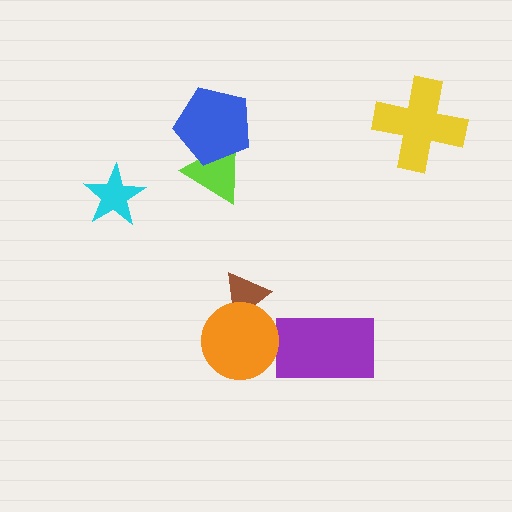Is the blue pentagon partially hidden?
No, no other shape covers it.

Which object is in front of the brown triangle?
The orange circle is in front of the brown triangle.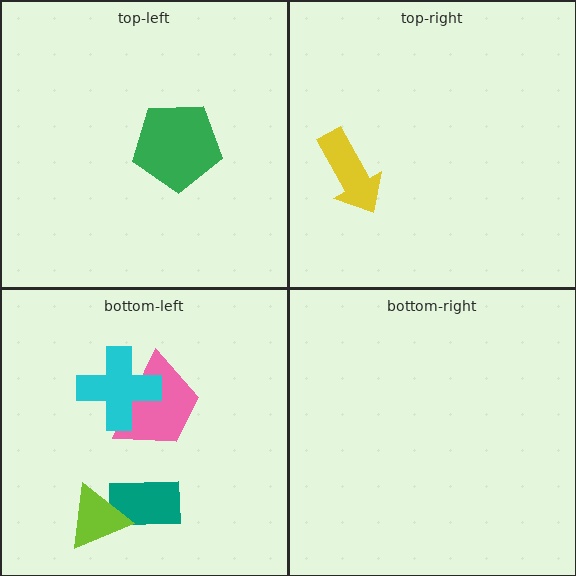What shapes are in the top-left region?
The green pentagon.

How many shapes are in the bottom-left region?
4.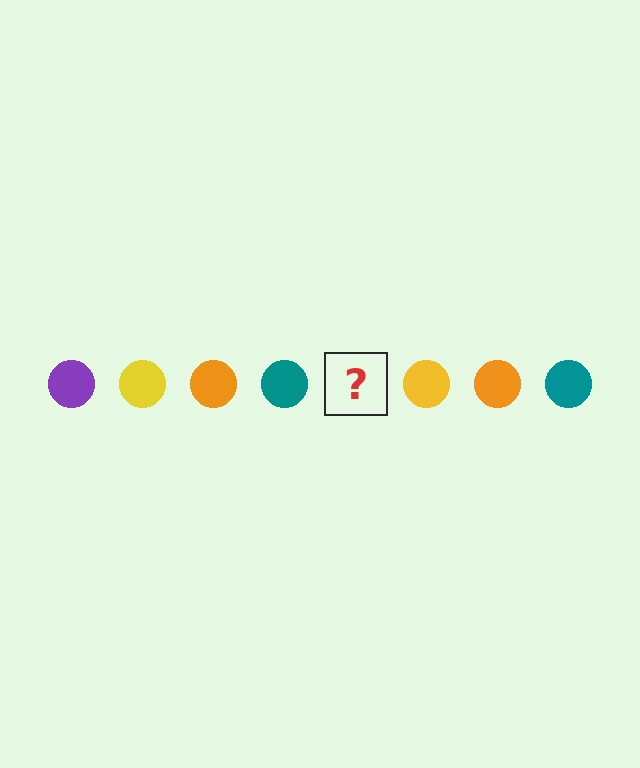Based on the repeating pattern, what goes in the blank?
The blank should be a purple circle.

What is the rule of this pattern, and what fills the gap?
The rule is that the pattern cycles through purple, yellow, orange, teal circles. The gap should be filled with a purple circle.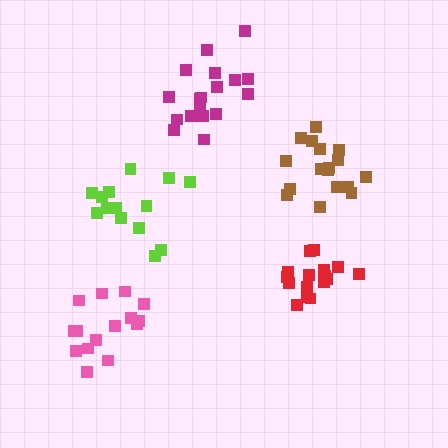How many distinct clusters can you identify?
There are 5 distinct clusters.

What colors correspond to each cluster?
The clusters are colored: brown, pink, lime, red, magenta.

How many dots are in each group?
Group 1: 17 dots, Group 2: 15 dots, Group 3: 14 dots, Group 4: 16 dots, Group 5: 18 dots (80 total).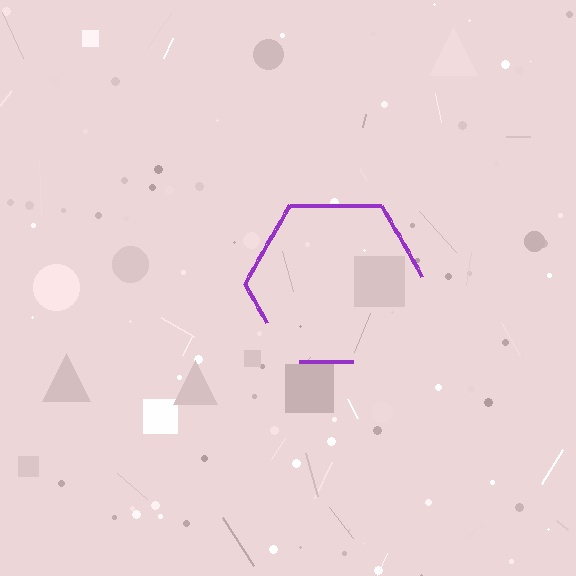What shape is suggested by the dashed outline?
The dashed outline suggests a hexagon.